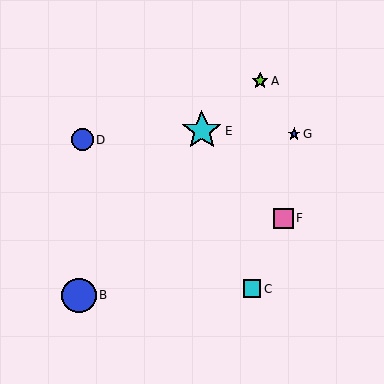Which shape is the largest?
The cyan star (labeled E) is the largest.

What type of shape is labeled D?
Shape D is a blue circle.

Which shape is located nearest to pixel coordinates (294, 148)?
The blue star (labeled G) at (294, 134) is nearest to that location.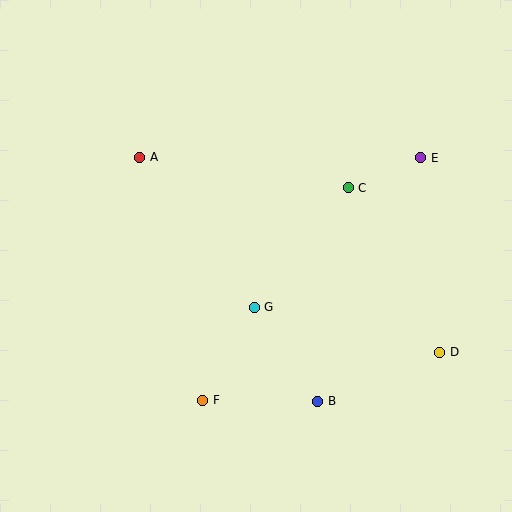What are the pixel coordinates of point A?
Point A is at (140, 157).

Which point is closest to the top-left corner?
Point A is closest to the top-left corner.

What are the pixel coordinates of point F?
Point F is at (203, 400).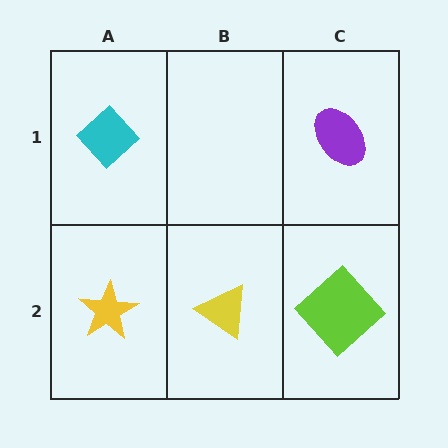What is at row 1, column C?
A purple ellipse.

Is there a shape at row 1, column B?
No, that cell is empty.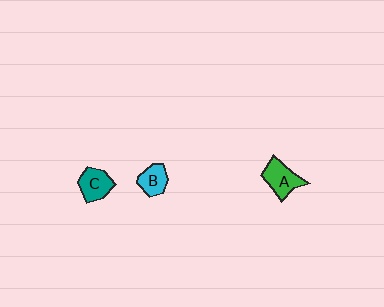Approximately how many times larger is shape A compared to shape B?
Approximately 1.4 times.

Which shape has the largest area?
Shape A (green).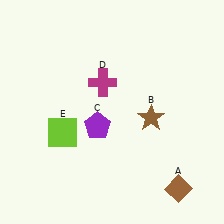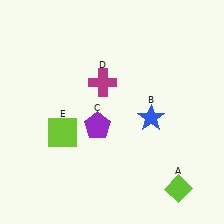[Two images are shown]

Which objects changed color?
A changed from brown to lime. B changed from brown to blue.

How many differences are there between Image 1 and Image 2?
There are 2 differences between the two images.